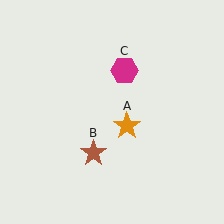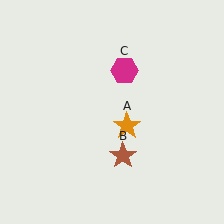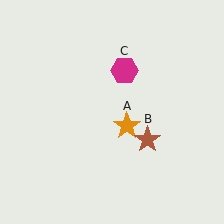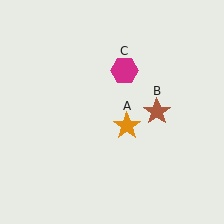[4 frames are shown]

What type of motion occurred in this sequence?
The brown star (object B) rotated counterclockwise around the center of the scene.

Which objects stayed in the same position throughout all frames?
Orange star (object A) and magenta hexagon (object C) remained stationary.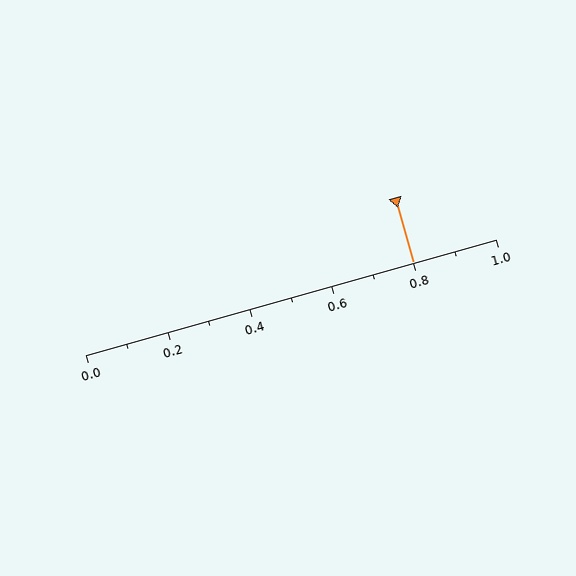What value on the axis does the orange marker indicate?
The marker indicates approximately 0.8.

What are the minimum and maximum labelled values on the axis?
The axis runs from 0.0 to 1.0.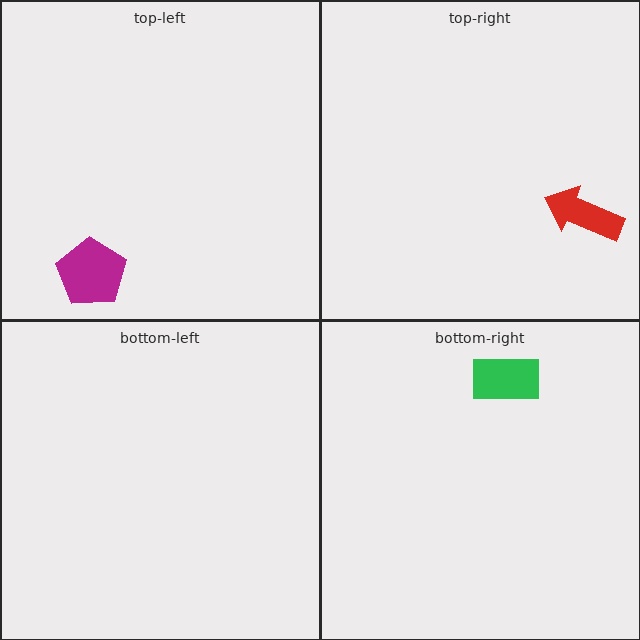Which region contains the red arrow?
The top-right region.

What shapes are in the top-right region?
The red arrow.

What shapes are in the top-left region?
The magenta pentagon.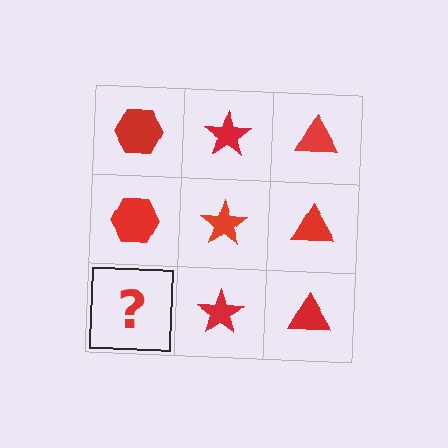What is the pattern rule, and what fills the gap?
The rule is that each column has a consistent shape. The gap should be filled with a red hexagon.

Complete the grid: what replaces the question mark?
The question mark should be replaced with a red hexagon.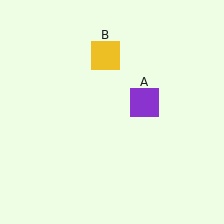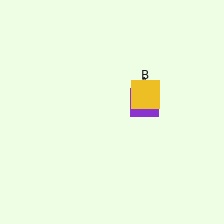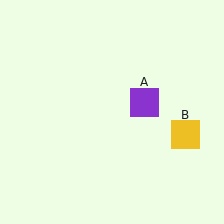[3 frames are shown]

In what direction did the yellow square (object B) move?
The yellow square (object B) moved down and to the right.